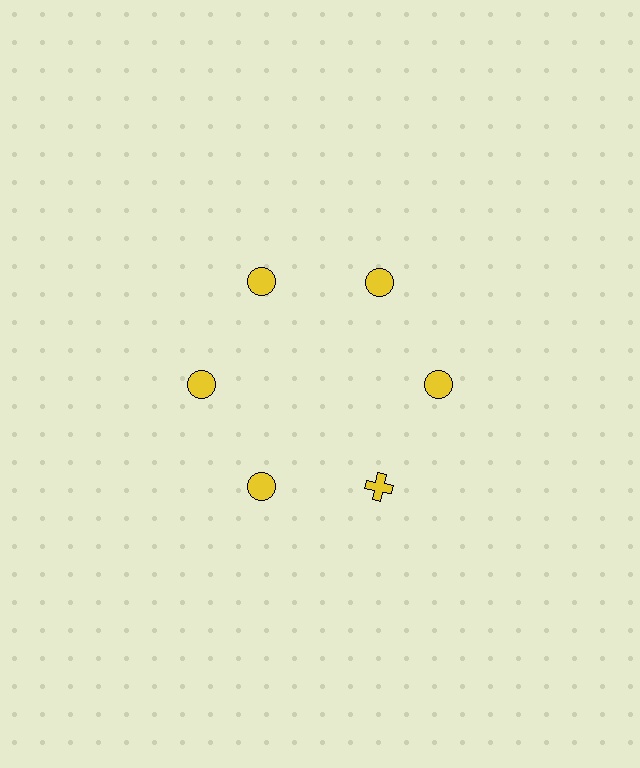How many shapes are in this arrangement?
There are 6 shapes arranged in a ring pattern.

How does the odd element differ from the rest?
It has a different shape: cross instead of circle.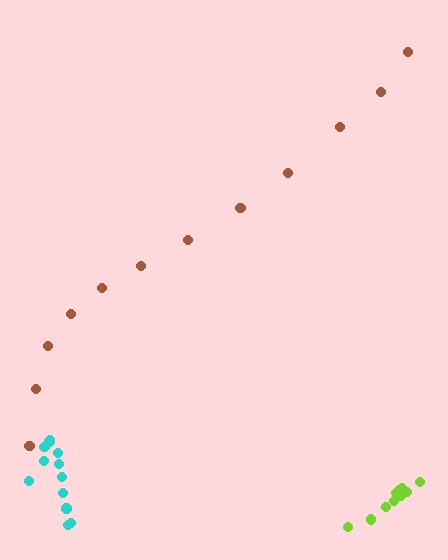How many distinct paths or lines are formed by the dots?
There are 3 distinct paths.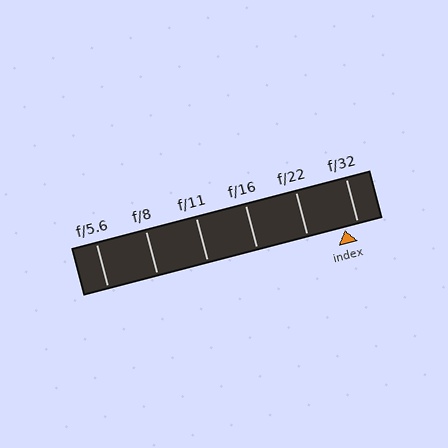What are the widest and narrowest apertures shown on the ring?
The widest aperture shown is f/5.6 and the narrowest is f/32.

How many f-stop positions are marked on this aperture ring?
There are 6 f-stop positions marked.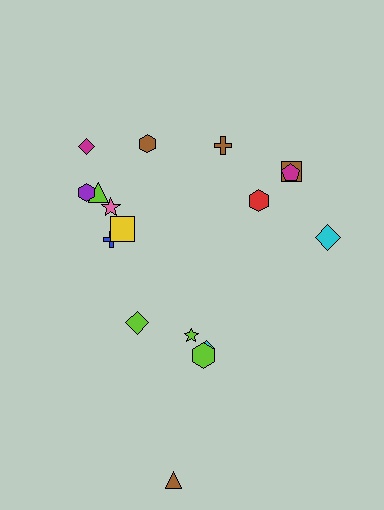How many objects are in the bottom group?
There are 5 objects.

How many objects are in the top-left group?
There are 7 objects.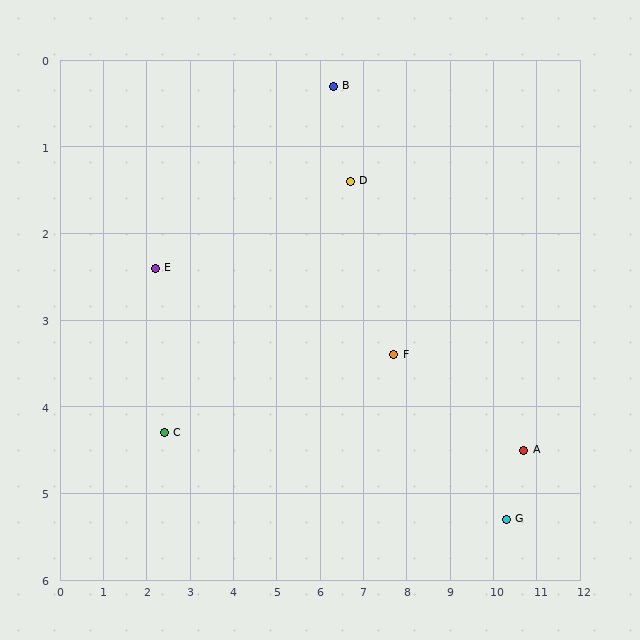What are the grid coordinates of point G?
Point G is at approximately (10.3, 5.3).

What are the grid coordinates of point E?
Point E is at approximately (2.2, 2.4).